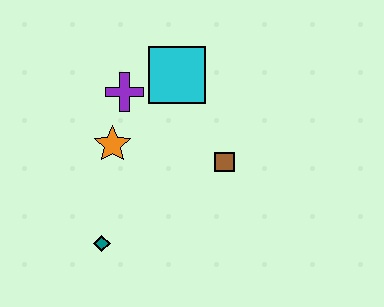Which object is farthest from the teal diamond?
The cyan square is farthest from the teal diamond.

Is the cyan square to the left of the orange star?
No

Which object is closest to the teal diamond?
The orange star is closest to the teal diamond.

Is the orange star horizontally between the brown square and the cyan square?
No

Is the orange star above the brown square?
Yes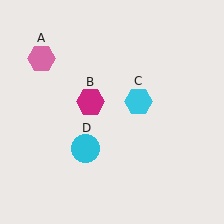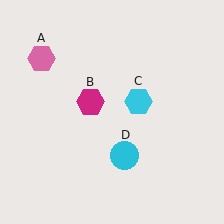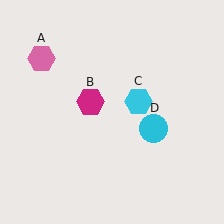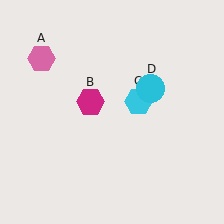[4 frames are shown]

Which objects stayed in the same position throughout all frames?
Pink hexagon (object A) and magenta hexagon (object B) and cyan hexagon (object C) remained stationary.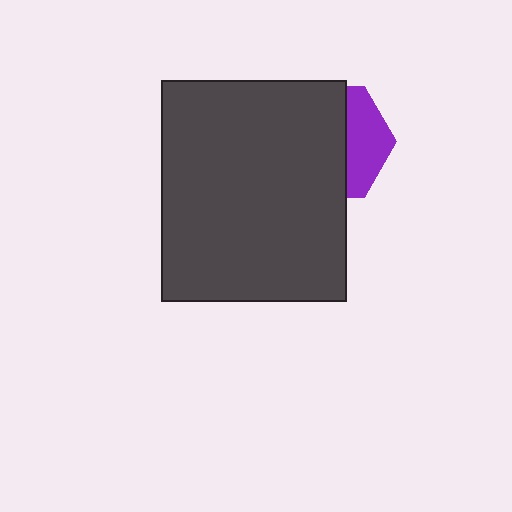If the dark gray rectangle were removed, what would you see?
You would see the complete purple hexagon.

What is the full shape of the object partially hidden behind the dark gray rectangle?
The partially hidden object is a purple hexagon.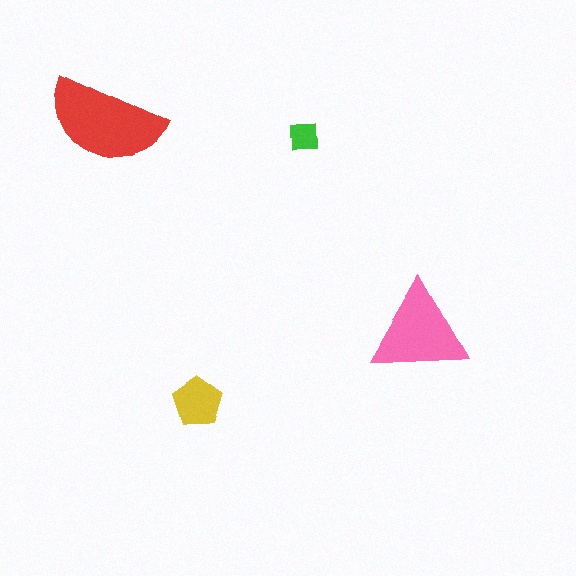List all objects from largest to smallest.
The red semicircle, the pink triangle, the yellow pentagon, the green square.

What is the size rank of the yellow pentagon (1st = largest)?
3rd.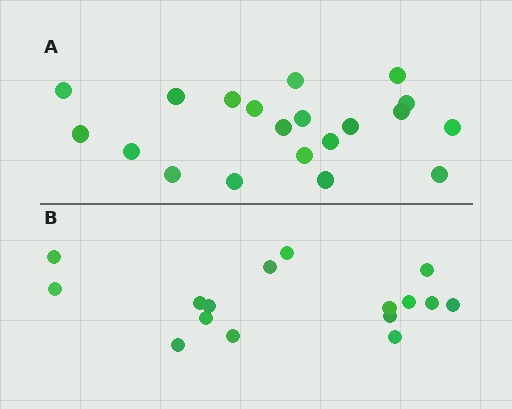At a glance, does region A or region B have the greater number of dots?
Region A (the top region) has more dots.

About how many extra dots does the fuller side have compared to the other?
Region A has about 4 more dots than region B.